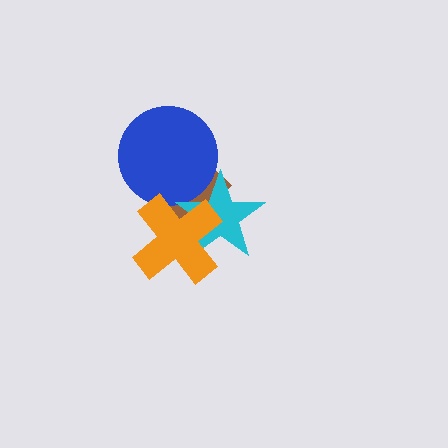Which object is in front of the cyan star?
The orange cross is in front of the cyan star.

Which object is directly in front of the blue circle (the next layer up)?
The cyan star is directly in front of the blue circle.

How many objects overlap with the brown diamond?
3 objects overlap with the brown diamond.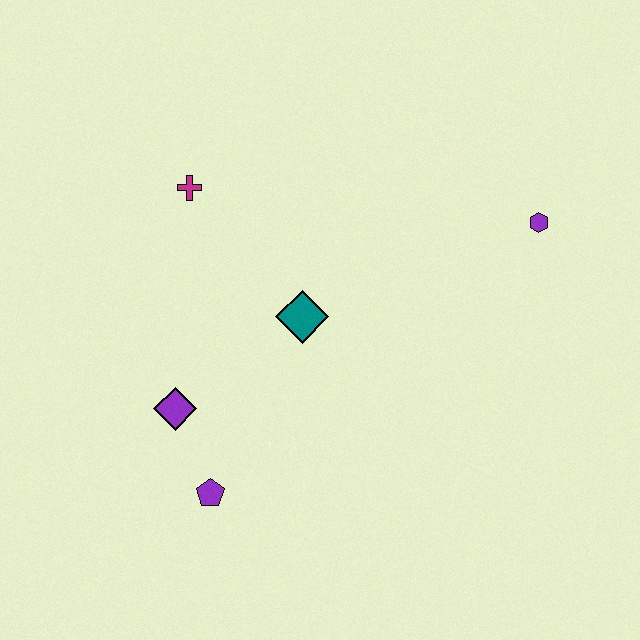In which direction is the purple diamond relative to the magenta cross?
The purple diamond is below the magenta cross.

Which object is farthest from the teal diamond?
The purple hexagon is farthest from the teal diamond.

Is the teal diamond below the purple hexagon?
Yes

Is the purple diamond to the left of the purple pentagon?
Yes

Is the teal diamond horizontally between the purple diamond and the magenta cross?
No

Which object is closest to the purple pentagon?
The purple diamond is closest to the purple pentagon.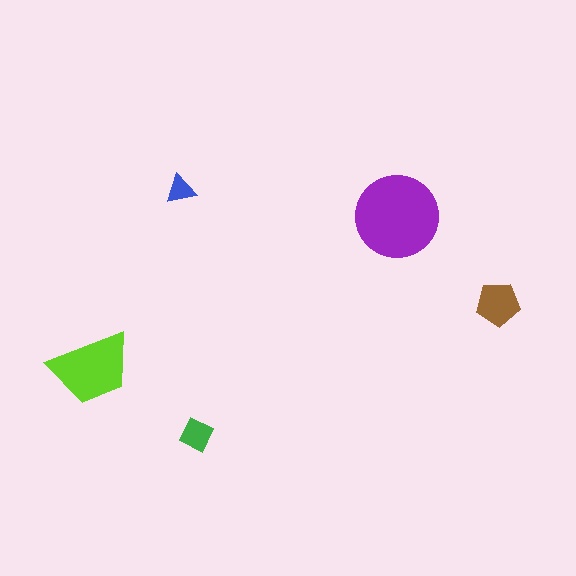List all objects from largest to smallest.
The purple circle, the lime trapezoid, the brown pentagon, the green diamond, the blue triangle.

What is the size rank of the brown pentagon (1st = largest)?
3rd.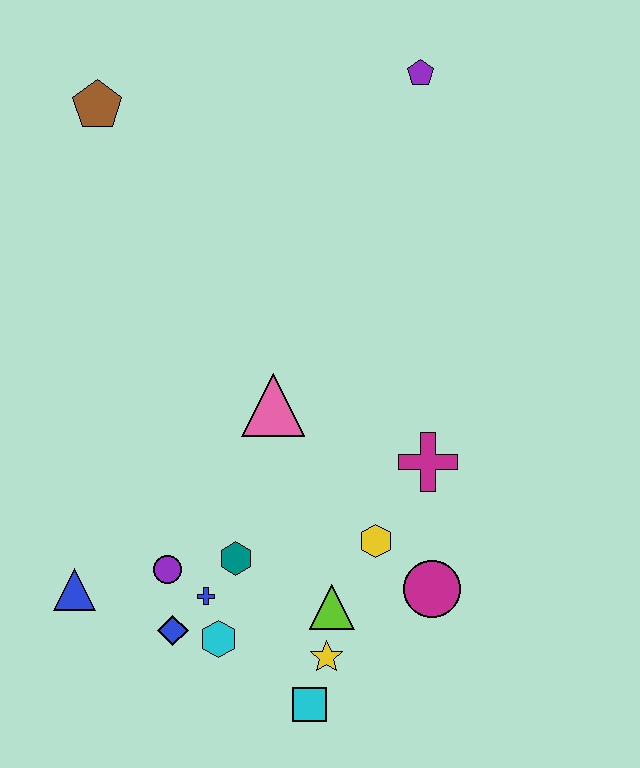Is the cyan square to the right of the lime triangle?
No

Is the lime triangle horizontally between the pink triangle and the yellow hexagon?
Yes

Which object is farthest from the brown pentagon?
The cyan square is farthest from the brown pentagon.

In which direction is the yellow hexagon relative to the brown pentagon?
The yellow hexagon is below the brown pentagon.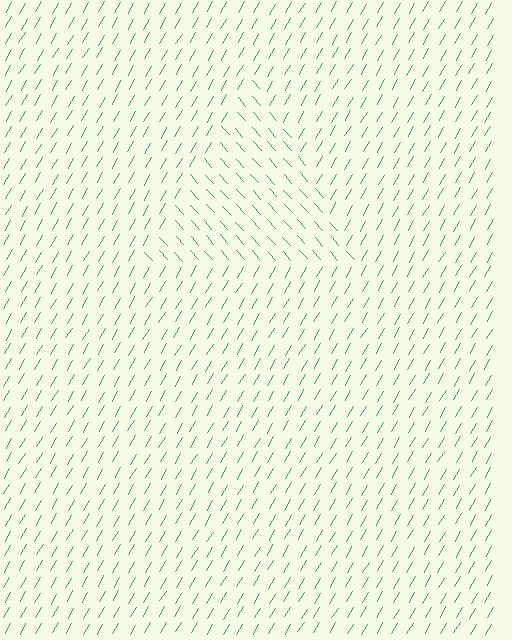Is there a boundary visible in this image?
Yes, there is a texture boundary formed by a change in line orientation.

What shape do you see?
I see a triangle.